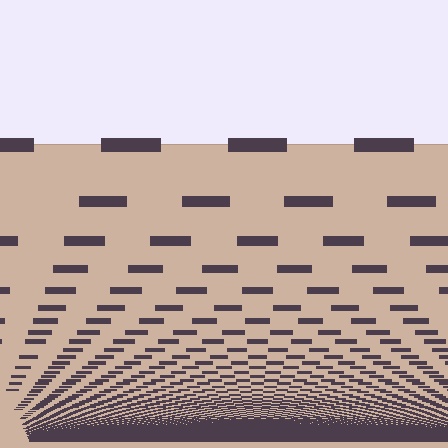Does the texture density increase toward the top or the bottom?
Density increases toward the bottom.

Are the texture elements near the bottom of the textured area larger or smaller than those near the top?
Smaller. The gradient is inverted — elements near the bottom are smaller and denser.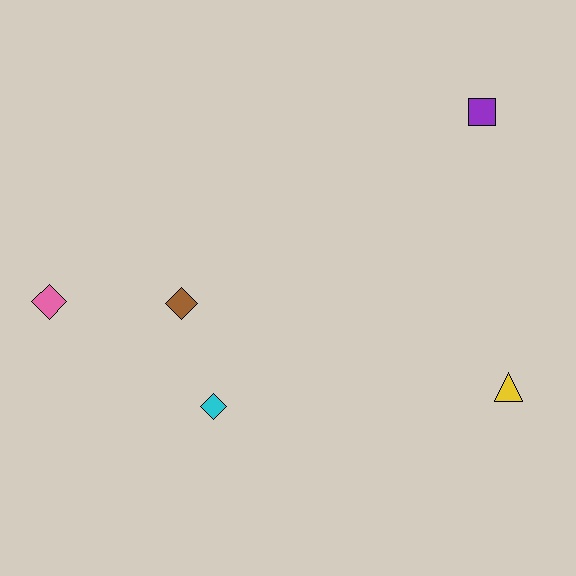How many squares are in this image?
There is 1 square.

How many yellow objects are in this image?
There is 1 yellow object.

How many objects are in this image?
There are 5 objects.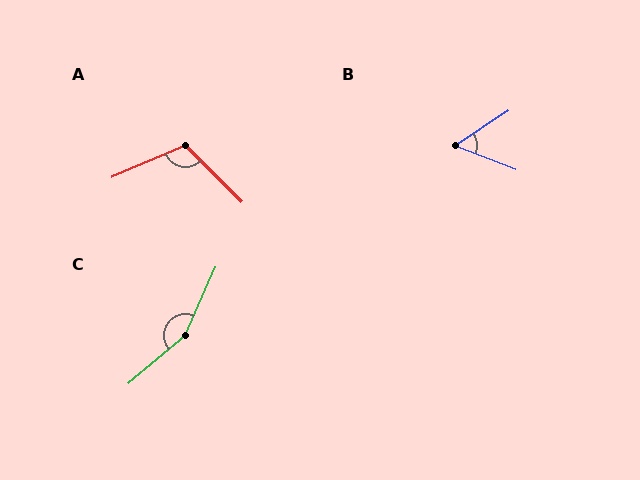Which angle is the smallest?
B, at approximately 55 degrees.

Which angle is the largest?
C, at approximately 154 degrees.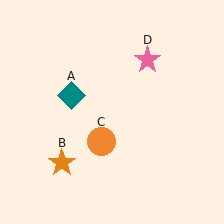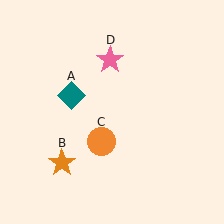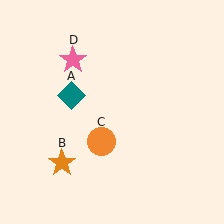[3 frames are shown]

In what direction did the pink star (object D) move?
The pink star (object D) moved left.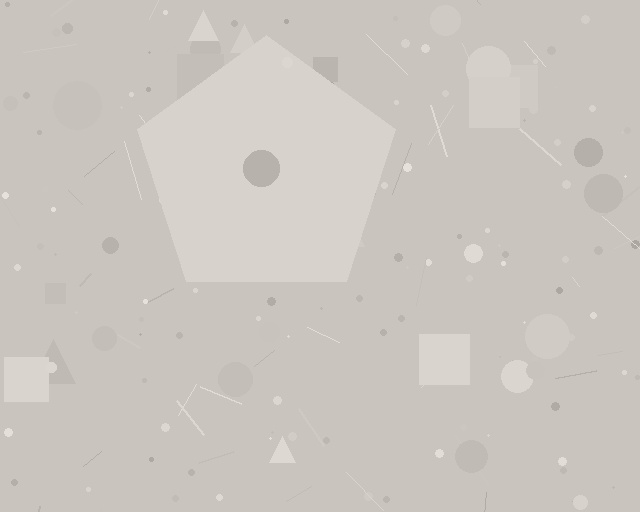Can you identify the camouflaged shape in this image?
The camouflaged shape is a pentagon.